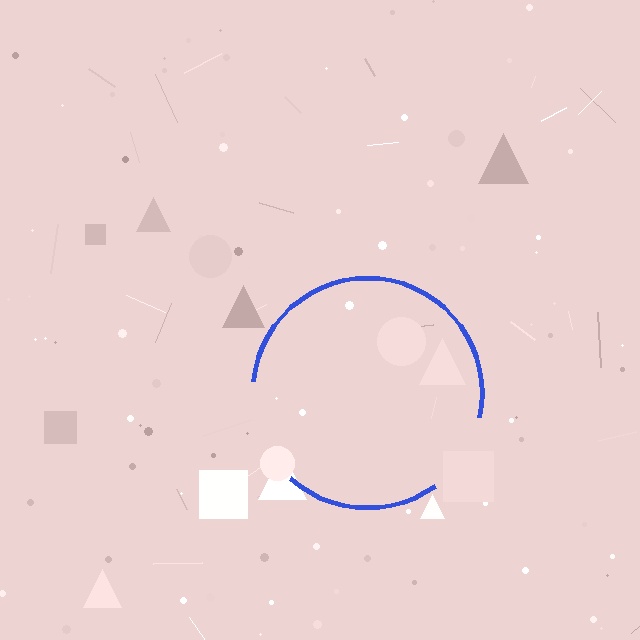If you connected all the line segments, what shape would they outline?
They would outline a circle.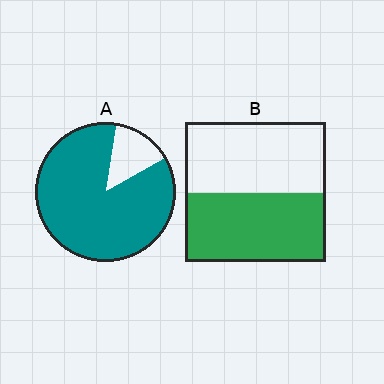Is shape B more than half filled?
Roughly half.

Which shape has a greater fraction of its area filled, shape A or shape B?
Shape A.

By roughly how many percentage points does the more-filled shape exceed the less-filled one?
By roughly 35 percentage points (A over B).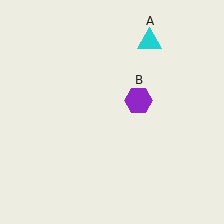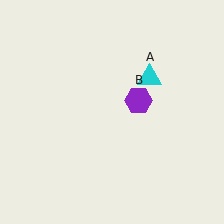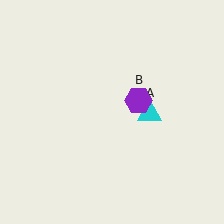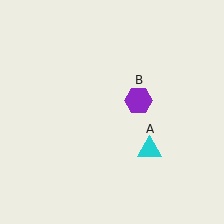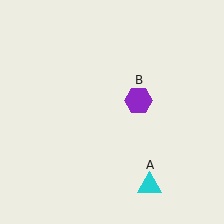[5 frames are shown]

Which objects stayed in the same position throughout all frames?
Purple hexagon (object B) remained stationary.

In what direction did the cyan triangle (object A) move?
The cyan triangle (object A) moved down.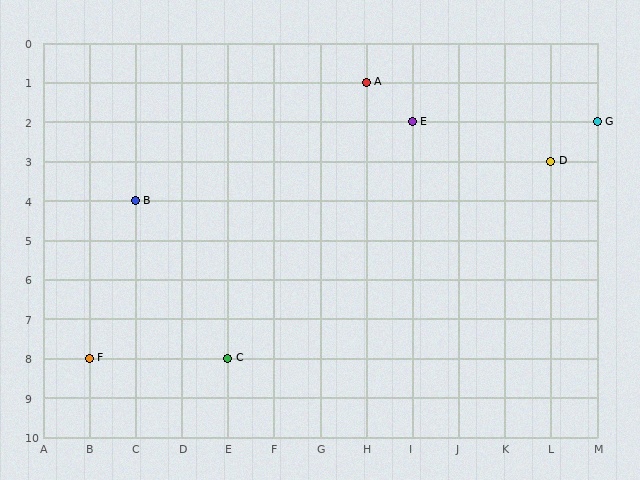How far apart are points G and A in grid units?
Points G and A are 5 columns and 1 row apart (about 5.1 grid units diagonally).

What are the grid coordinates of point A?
Point A is at grid coordinates (H, 1).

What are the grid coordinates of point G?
Point G is at grid coordinates (M, 2).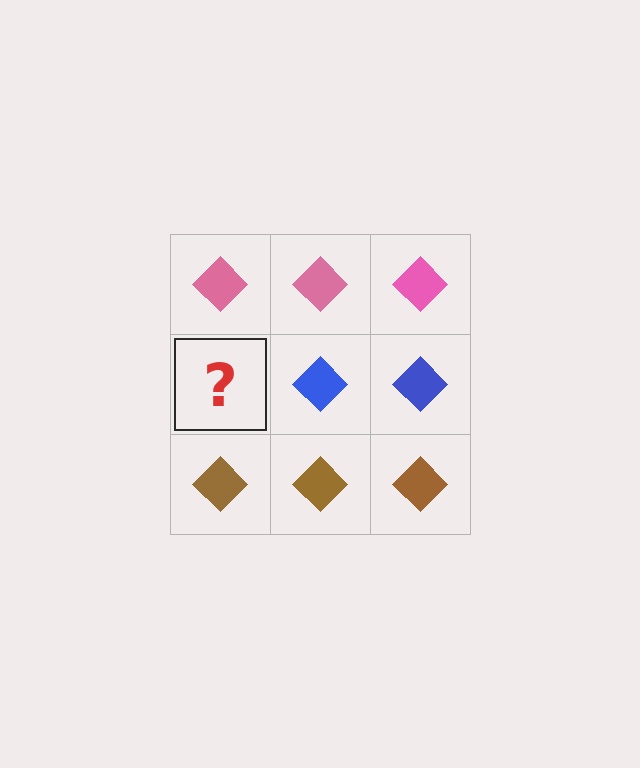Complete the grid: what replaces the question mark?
The question mark should be replaced with a blue diamond.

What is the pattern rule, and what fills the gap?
The rule is that each row has a consistent color. The gap should be filled with a blue diamond.